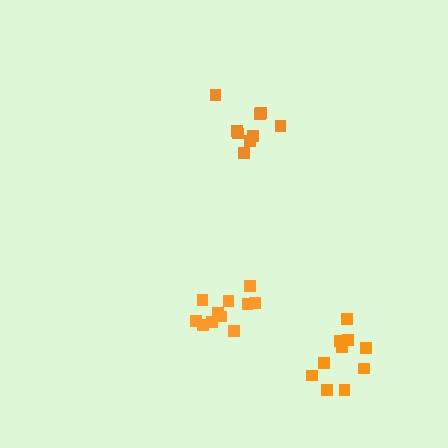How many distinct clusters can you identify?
There are 3 distinct clusters.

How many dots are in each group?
Group 1: 11 dots, Group 2: 10 dots, Group 3: 9 dots (30 total).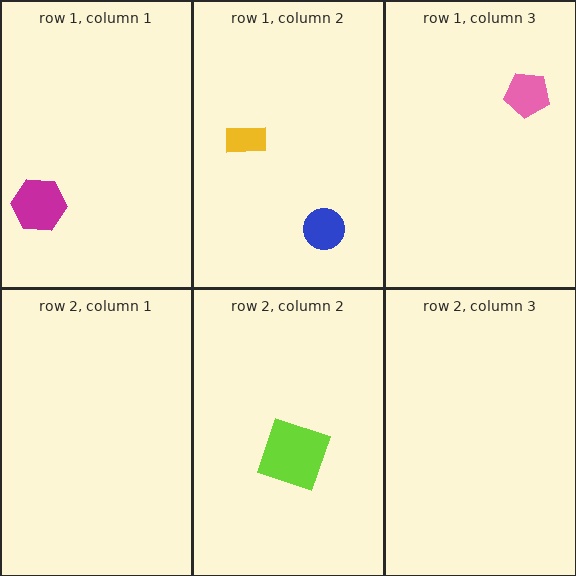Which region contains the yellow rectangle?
The row 1, column 2 region.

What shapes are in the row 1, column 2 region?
The blue circle, the yellow rectangle.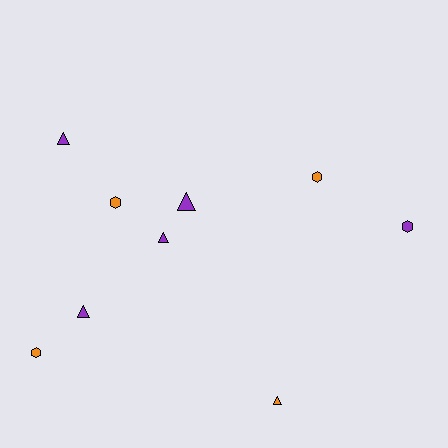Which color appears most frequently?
Purple, with 5 objects.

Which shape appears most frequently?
Triangle, with 5 objects.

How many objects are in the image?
There are 9 objects.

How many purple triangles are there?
There are 4 purple triangles.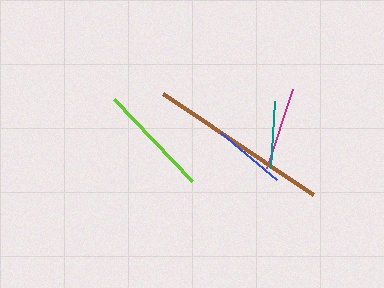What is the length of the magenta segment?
The magenta segment is approximately 83 pixels long.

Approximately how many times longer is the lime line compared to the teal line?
The lime line is approximately 1.7 times the length of the teal line.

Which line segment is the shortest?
The teal line is the shortest at approximately 68 pixels.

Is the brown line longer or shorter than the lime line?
The brown line is longer than the lime line.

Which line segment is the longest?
The brown line is the longest at approximately 181 pixels.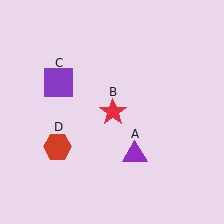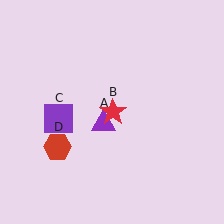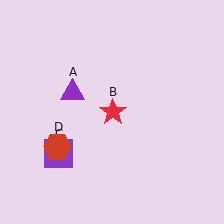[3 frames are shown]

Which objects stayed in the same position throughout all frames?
Red star (object B) and red hexagon (object D) remained stationary.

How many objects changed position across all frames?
2 objects changed position: purple triangle (object A), purple square (object C).